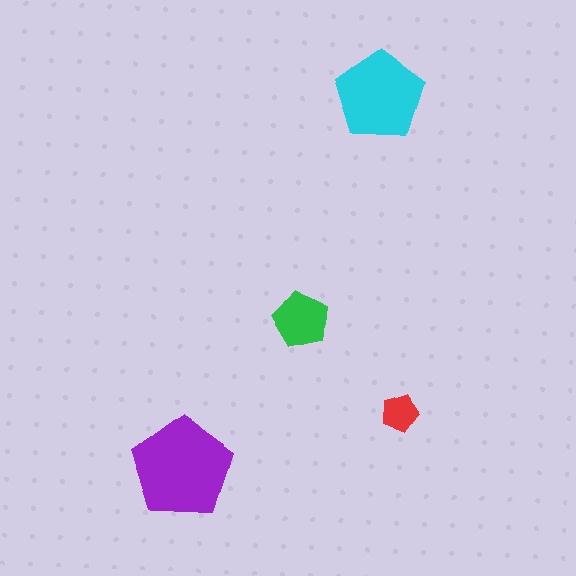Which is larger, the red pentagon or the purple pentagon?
The purple one.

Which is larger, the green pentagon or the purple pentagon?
The purple one.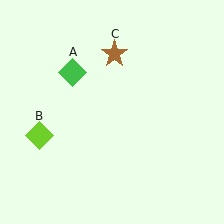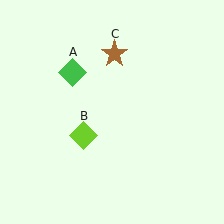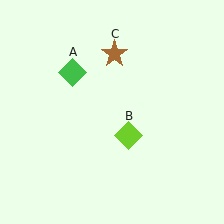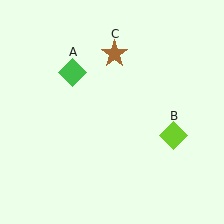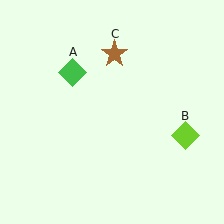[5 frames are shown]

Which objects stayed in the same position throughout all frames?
Green diamond (object A) and brown star (object C) remained stationary.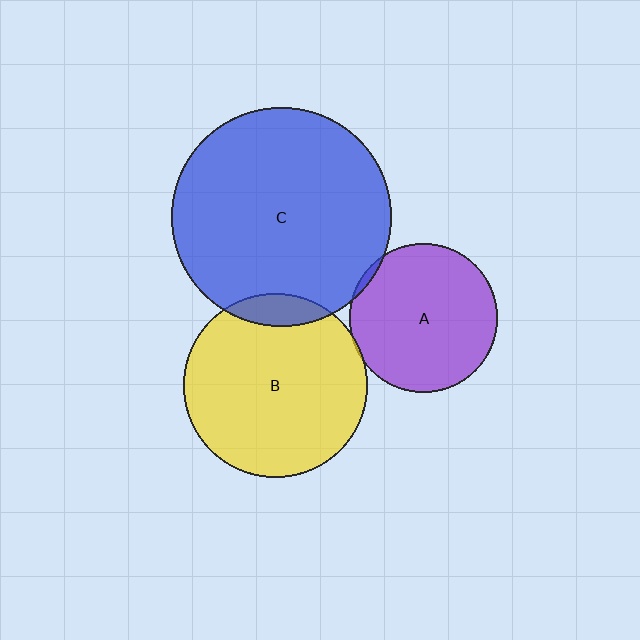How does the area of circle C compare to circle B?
Approximately 1.4 times.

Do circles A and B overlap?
Yes.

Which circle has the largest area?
Circle C (blue).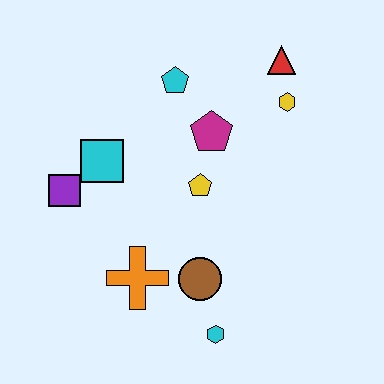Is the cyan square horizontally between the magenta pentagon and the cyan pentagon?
No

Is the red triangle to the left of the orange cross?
No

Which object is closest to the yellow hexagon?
The red triangle is closest to the yellow hexagon.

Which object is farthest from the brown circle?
The red triangle is farthest from the brown circle.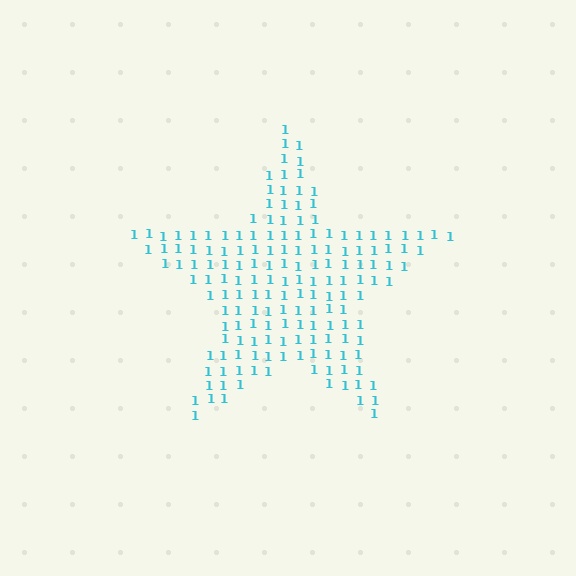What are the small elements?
The small elements are digit 1's.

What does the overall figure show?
The overall figure shows a star.